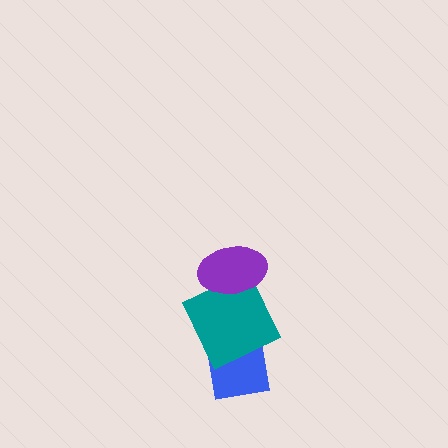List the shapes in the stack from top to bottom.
From top to bottom: the purple ellipse, the teal square, the blue square.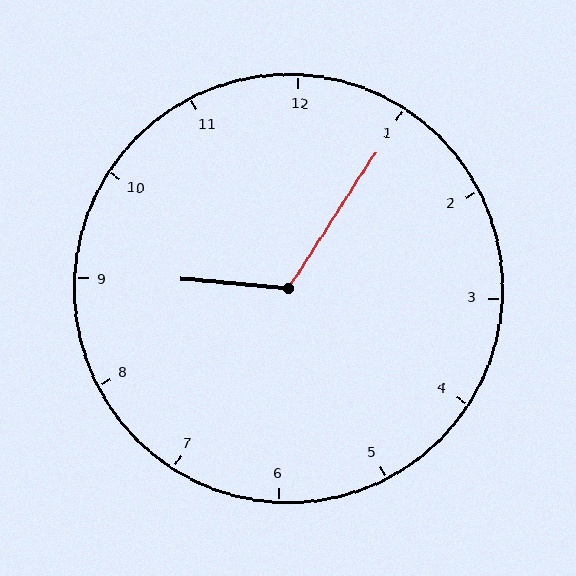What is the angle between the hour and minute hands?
Approximately 118 degrees.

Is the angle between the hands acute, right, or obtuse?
It is obtuse.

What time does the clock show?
9:05.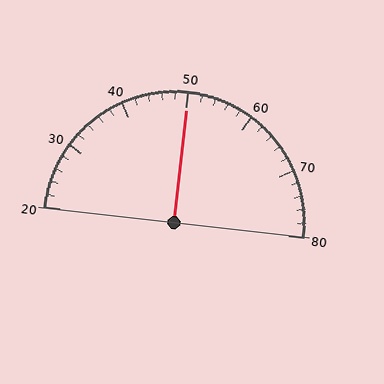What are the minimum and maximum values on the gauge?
The gauge ranges from 20 to 80.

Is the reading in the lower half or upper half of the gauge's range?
The reading is in the upper half of the range (20 to 80).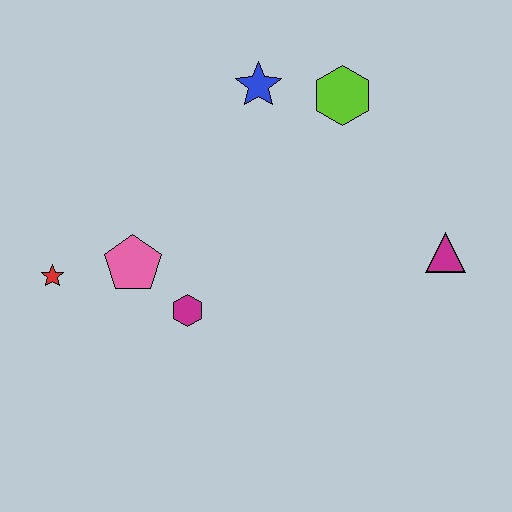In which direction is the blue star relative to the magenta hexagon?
The blue star is above the magenta hexagon.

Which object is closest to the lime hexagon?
The blue star is closest to the lime hexagon.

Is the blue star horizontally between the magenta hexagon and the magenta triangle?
Yes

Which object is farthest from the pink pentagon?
The magenta triangle is farthest from the pink pentagon.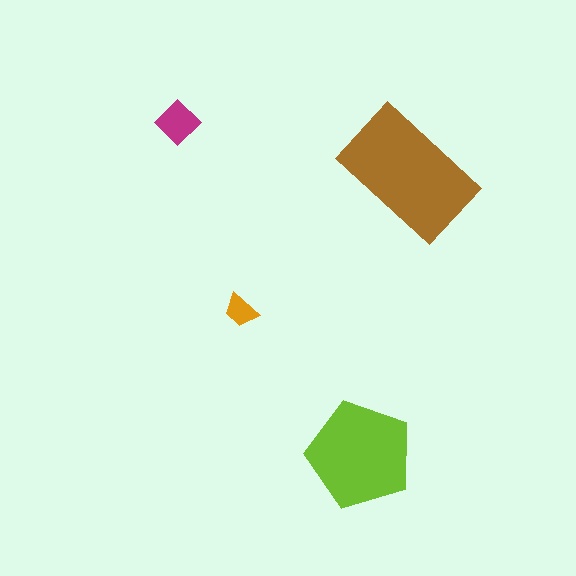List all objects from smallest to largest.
The orange trapezoid, the magenta diamond, the lime pentagon, the brown rectangle.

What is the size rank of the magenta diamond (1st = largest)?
3rd.